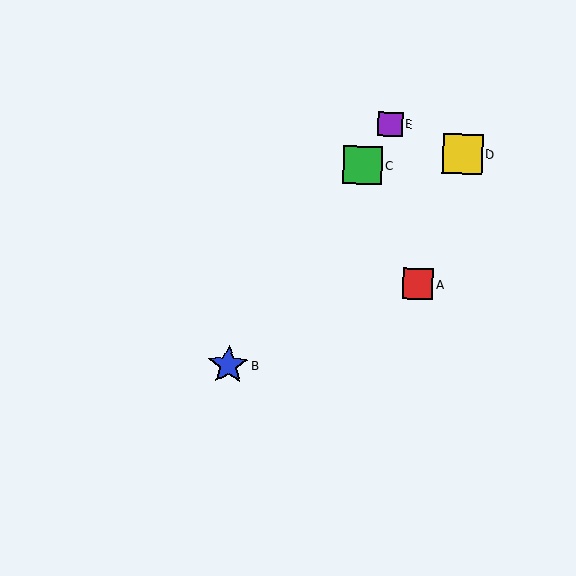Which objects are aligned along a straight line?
Objects B, C, E are aligned along a straight line.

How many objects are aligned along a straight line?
3 objects (B, C, E) are aligned along a straight line.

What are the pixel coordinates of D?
Object D is at (462, 154).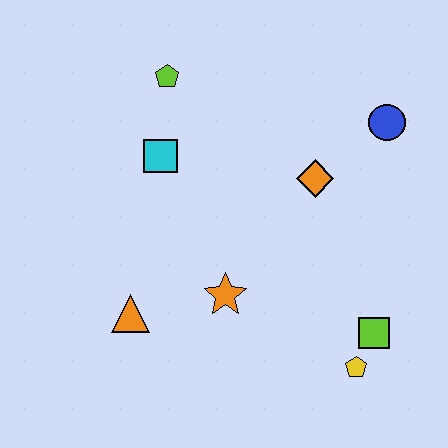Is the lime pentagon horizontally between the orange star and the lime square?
No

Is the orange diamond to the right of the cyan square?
Yes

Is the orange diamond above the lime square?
Yes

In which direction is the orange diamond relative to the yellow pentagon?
The orange diamond is above the yellow pentagon.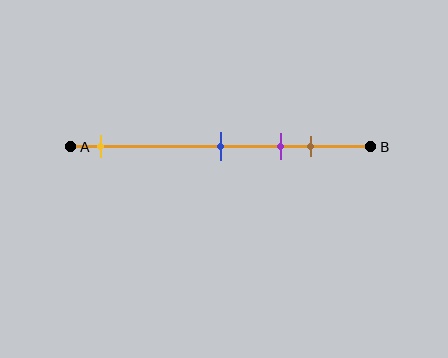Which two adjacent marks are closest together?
The purple and brown marks are the closest adjacent pair.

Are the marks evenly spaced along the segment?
No, the marks are not evenly spaced.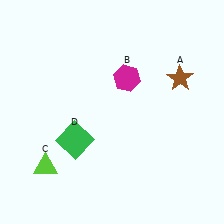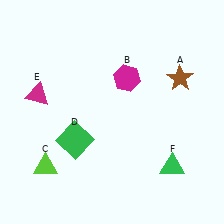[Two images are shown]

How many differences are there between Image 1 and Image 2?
There are 2 differences between the two images.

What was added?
A magenta triangle (E), a green triangle (F) were added in Image 2.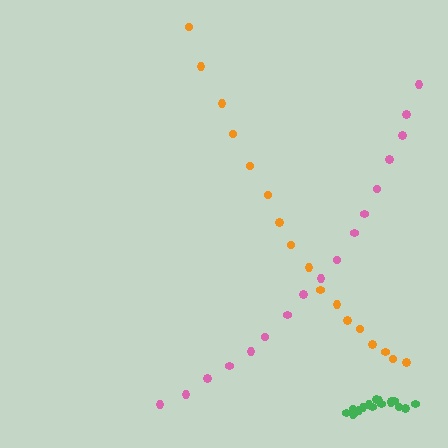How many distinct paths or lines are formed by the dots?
There are 3 distinct paths.